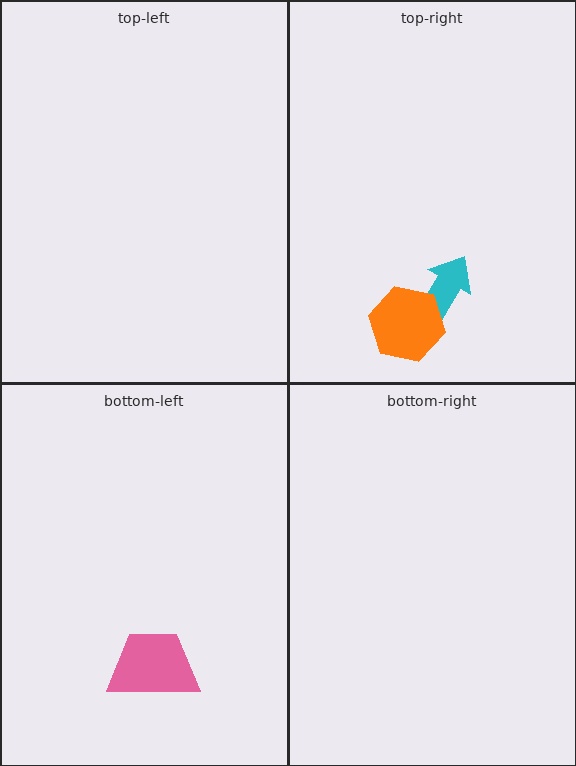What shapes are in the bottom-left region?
The pink trapezoid.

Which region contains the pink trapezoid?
The bottom-left region.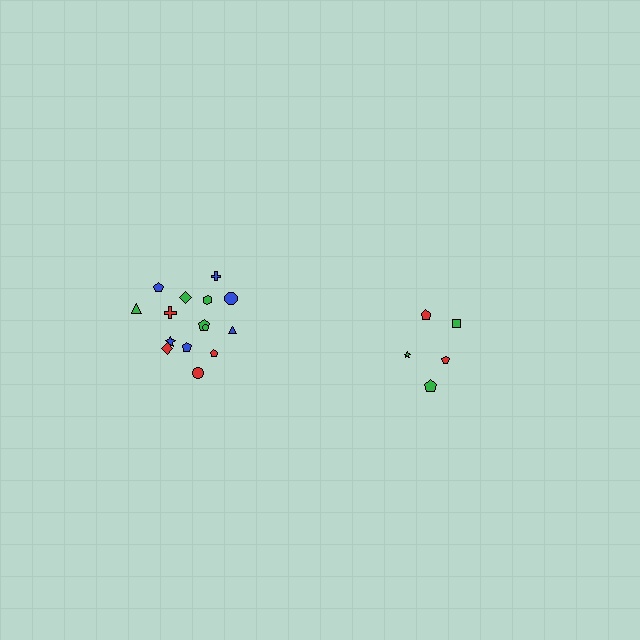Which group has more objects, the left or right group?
The left group.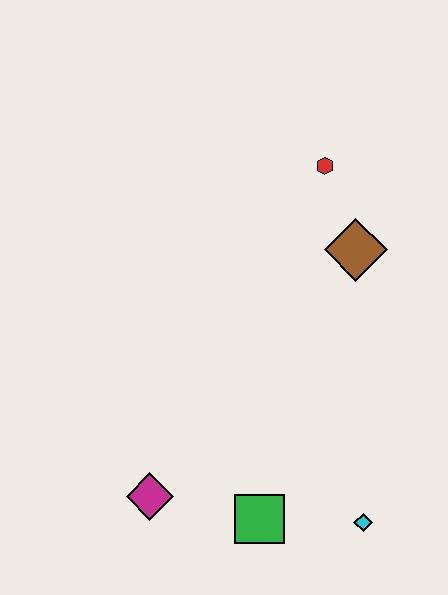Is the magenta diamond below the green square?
No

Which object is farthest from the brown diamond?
The magenta diamond is farthest from the brown diamond.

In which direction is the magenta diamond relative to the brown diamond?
The magenta diamond is below the brown diamond.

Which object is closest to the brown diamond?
The red hexagon is closest to the brown diamond.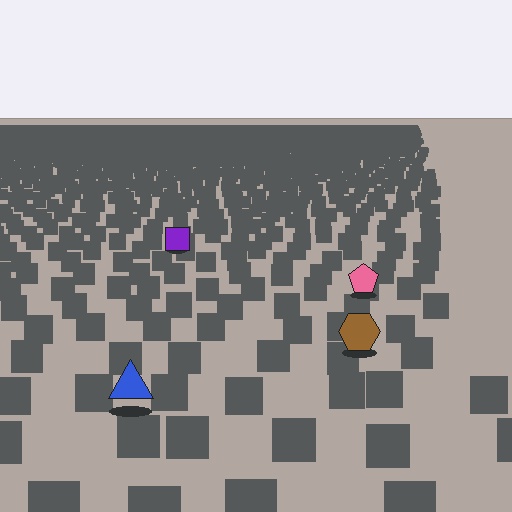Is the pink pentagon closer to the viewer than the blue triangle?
No. The blue triangle is closer — you can tell from the texture gradient: the ground texture is coarser near it.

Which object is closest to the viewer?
The blue triangle is closest. The texture marks near it are larger and more spread out.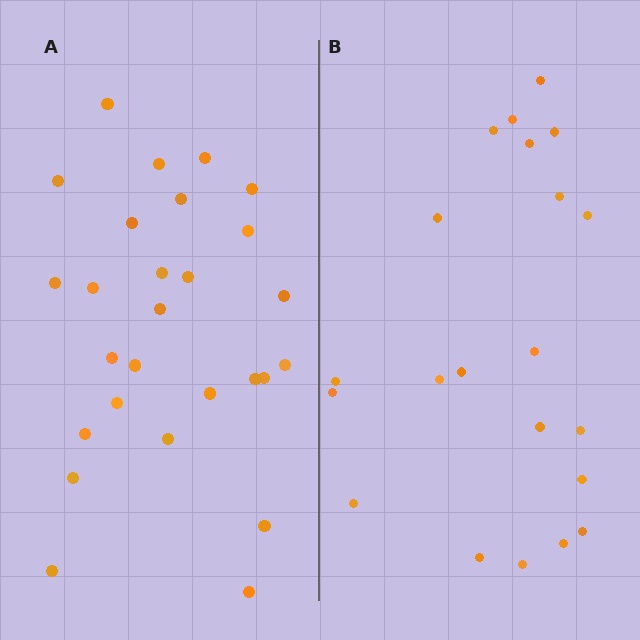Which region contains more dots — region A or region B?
Region A (the left region) has more dots.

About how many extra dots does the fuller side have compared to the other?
Region A has about 6 more dots than region B.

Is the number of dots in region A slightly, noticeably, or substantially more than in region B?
Region A has noticeably more, but not dramatically so. The ratio is roughly 1.3 to 1.